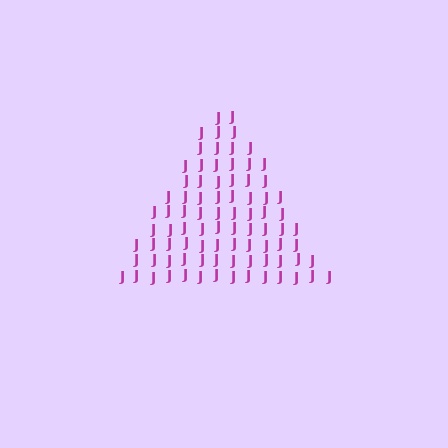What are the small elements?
The small elements are letter J's.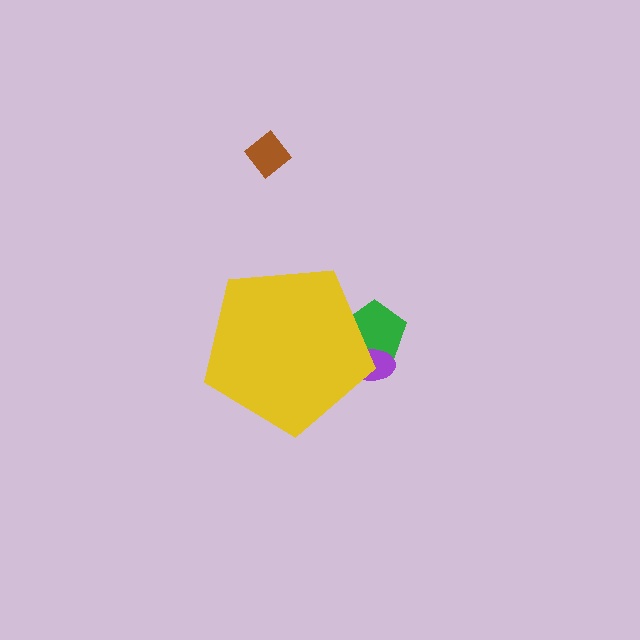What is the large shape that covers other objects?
A yellow pentagon.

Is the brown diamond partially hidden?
No, the brown diamond is fully visible.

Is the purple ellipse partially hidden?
Yes, the purple ellipse is partially hidden behind the yellow pentagon.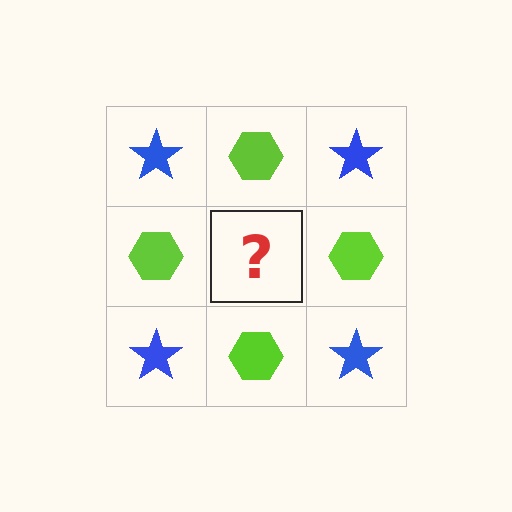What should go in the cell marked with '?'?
The missing cell should contain a blue star.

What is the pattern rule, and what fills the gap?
The rule is that it alternates blue star and lime hexagon in a checkerboard pattern. The gap should be filled with a blue star.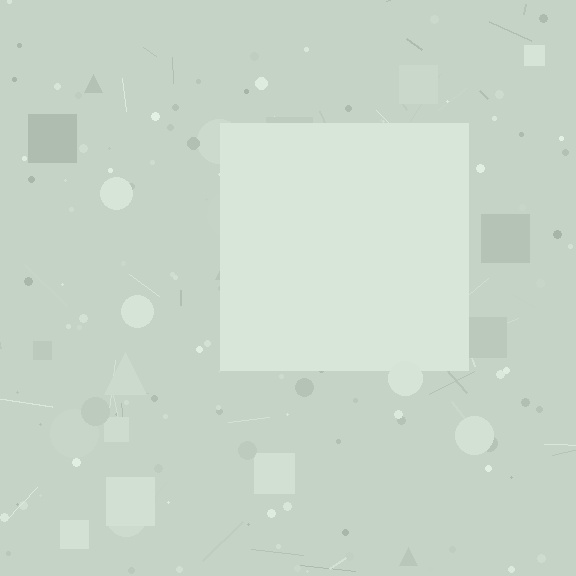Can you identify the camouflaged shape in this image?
The camouflaged shape is a square.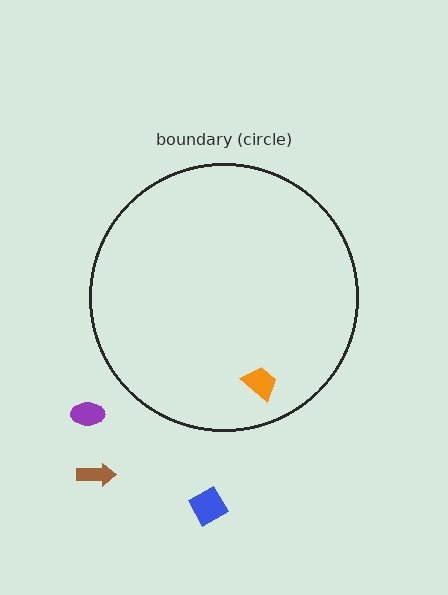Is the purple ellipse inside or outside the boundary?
Outside.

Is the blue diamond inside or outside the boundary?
Outside.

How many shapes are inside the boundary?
1 inside, 3 outside.